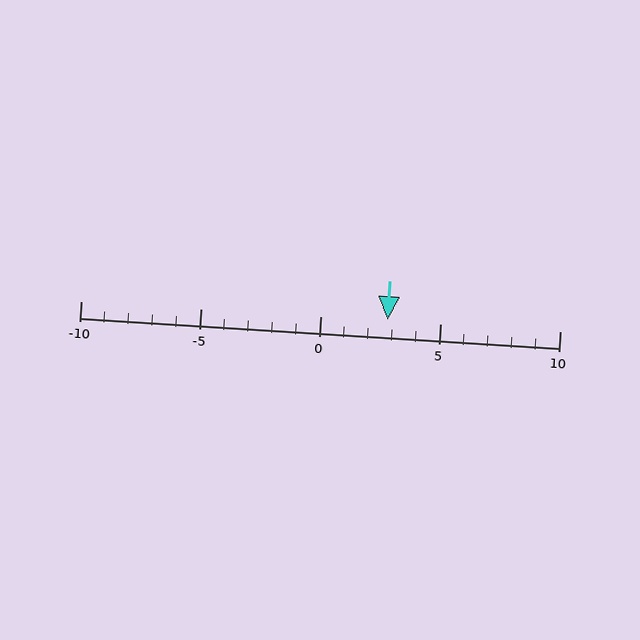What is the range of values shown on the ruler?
The ruler shows values from -10 to 10.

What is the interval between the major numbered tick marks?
The major tick marks are spaced 5 units apart.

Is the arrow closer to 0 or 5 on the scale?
The arrow is closer to 5.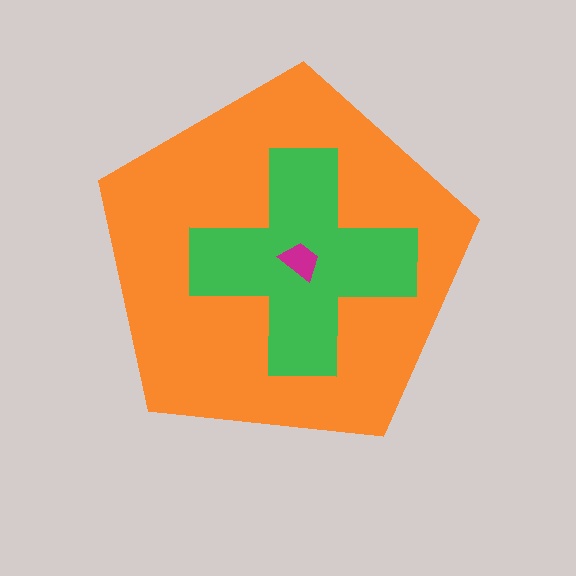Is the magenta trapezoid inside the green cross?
Yes.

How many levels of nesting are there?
3.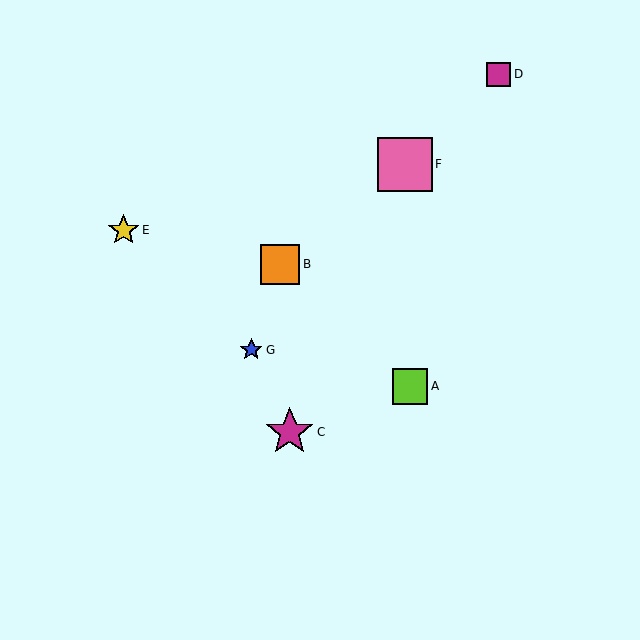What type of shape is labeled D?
Shape D is a magenta square.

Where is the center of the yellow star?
The center of the yellow star is at (124, 230).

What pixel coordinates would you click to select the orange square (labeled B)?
Click at (280, 264) to select the orange square B.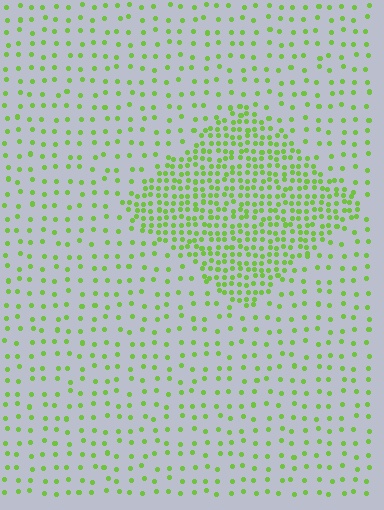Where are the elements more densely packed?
The elements are more densely packed inside the diamond boundary.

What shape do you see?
I see a diamond.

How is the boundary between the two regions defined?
The boundary is defined by a change in element density (approximately 2.8x ratio). All elements are the same color, size, and shape.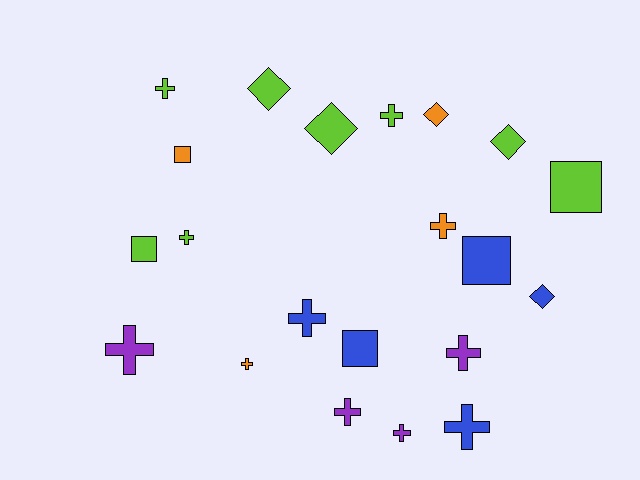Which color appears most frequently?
Lime, with 8 objects.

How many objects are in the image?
There are 21 objects.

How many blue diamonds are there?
There is 1 blue diamond.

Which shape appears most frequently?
Cross, with 11 objects.